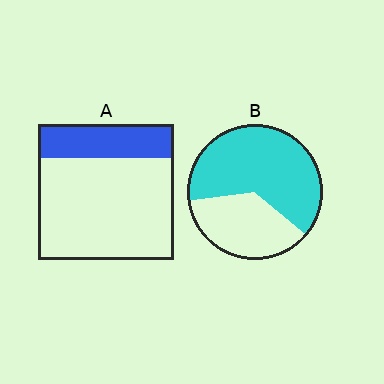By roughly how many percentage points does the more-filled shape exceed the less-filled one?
By roughly 40 percentage points (B over A).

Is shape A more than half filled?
No.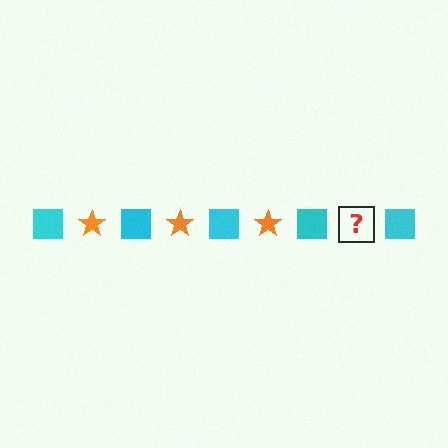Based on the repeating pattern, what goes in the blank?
The blank should be an orange star.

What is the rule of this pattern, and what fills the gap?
The rule is that the pattern alternates between cyan square and orange star. The gap should be filled with an orange star.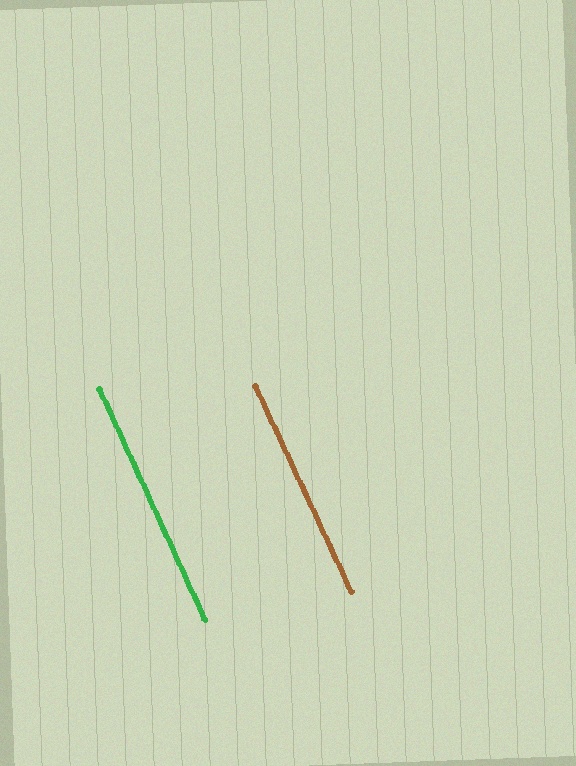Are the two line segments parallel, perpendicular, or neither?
Parallel — their directions differ by only 0.6°.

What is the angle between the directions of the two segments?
Approximately 1 degree.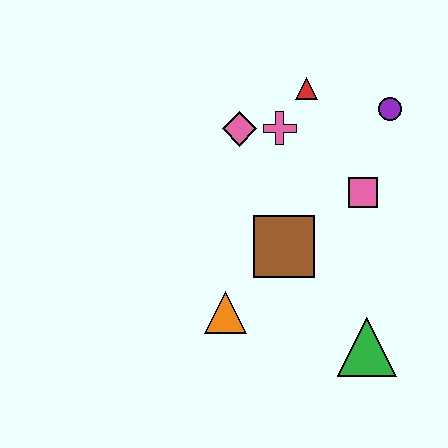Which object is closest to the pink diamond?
The pink cross is closest to the pink diamond.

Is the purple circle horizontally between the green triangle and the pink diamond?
No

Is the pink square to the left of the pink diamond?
No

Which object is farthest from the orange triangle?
The purple circle is farthest from the orange triangle.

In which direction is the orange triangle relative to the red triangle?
The orange triangle is below the red triangle.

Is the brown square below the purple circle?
Yes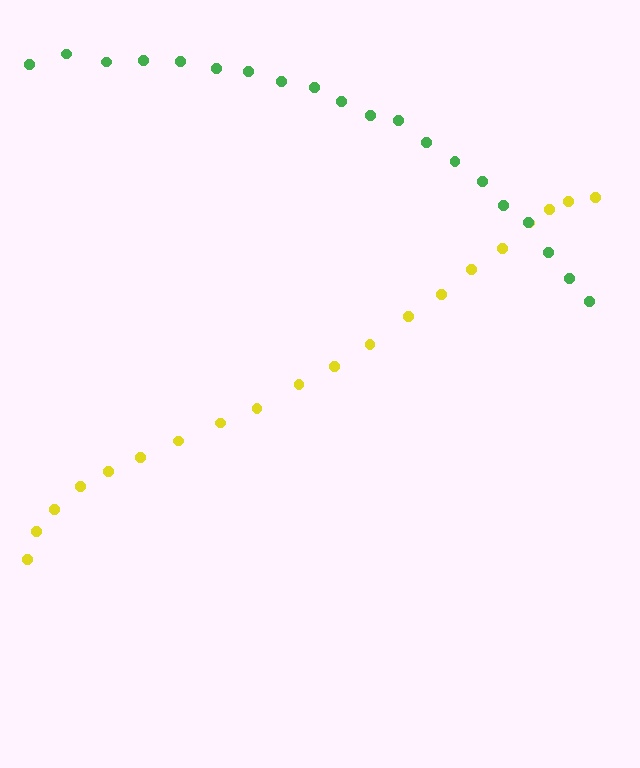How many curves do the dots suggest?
There are 2 distinct paths.